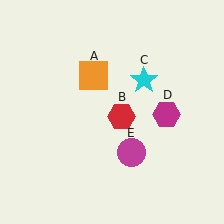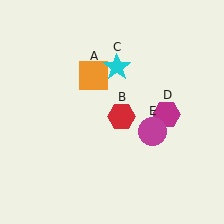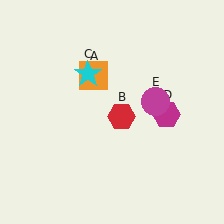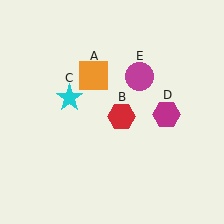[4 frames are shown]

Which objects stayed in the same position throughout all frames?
Orange square (object A) and red hexagon (object B) and magenta hexagon (object D) remained stationary.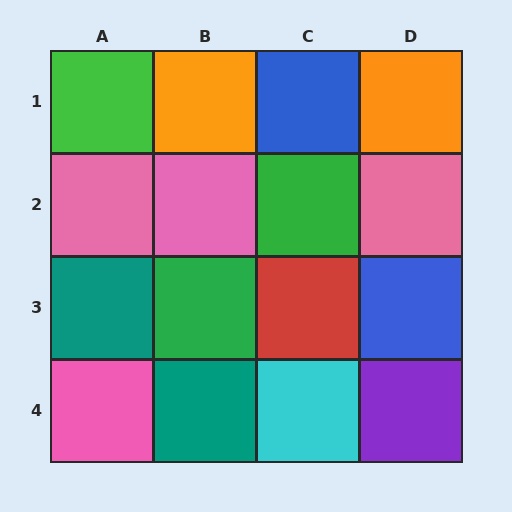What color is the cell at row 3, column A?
Teal.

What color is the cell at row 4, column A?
Pink.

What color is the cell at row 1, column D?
Orange.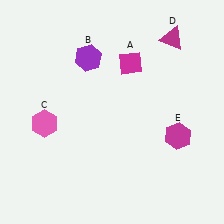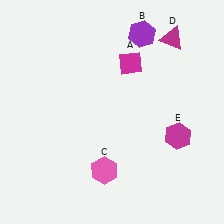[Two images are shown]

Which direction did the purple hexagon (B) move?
The purple hexagon (B) moved right.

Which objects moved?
The objects that moved are: the purple hexagon (B), the pink hexagon (C).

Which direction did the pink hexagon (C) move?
The pink hexagon (C) moved right.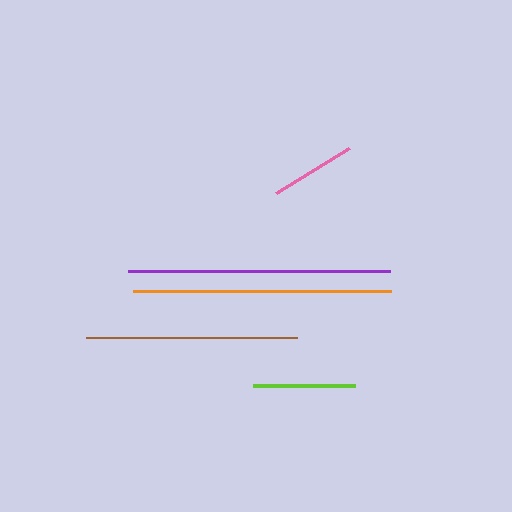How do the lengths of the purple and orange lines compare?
The purple and orange lines are approximately the same length.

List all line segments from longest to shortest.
From longest to shortest: purple, orange, brown, lime, pink.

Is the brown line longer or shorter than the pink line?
The brown line is longer than the pink line.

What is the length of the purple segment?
The purple segment is approximately 263 pixels long.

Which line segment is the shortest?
The pink line is the shortest at approximately 85 pixels.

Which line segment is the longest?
The purple line is the longest at approximately 263 pixels.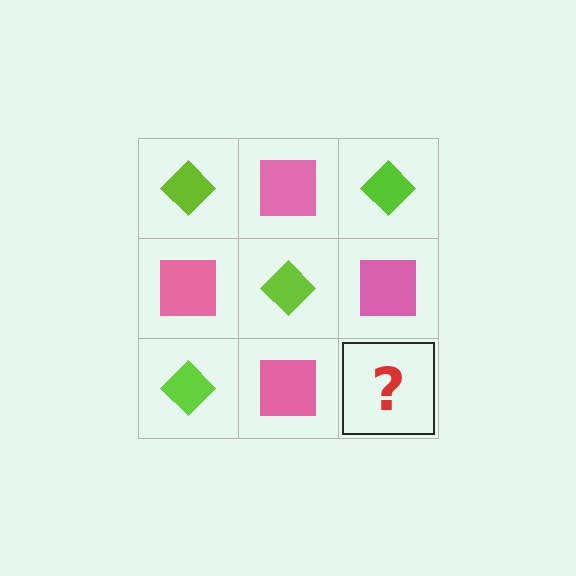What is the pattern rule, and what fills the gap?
The rule is that it alternates lime diamond and pink square in a checkerboard pattern. The gap should be filled with a lime diamond.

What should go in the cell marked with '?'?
The missing cell should contain a lime diamond.